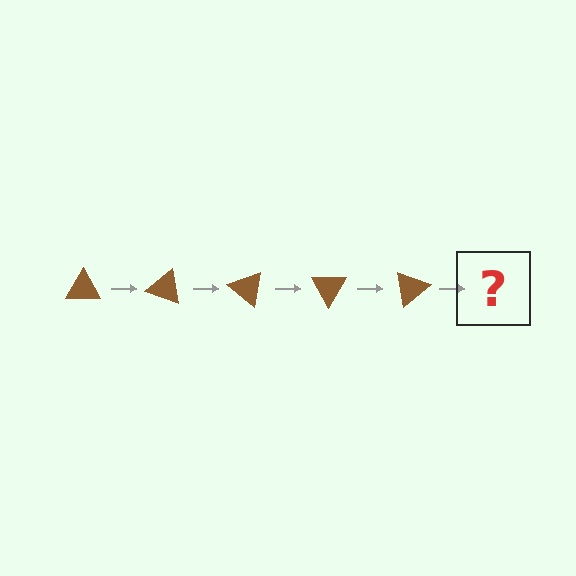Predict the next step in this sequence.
The next step is a brown triangle rotated 100 degrees.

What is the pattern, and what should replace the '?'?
The pattern is that the triangle rotates 20 degrees each step. The '?' should be a brown triangle rotated 100 degrees.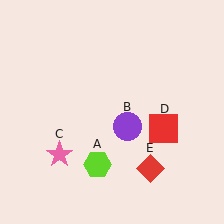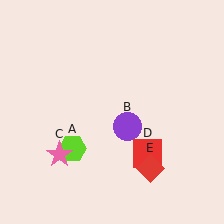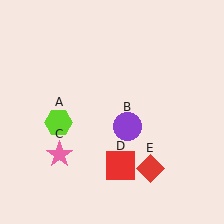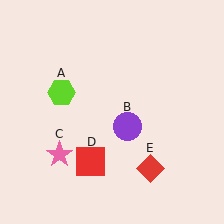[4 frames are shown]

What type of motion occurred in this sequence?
The lime hexagon (object A), red square (object D) rotated clockwise around the center of the scene.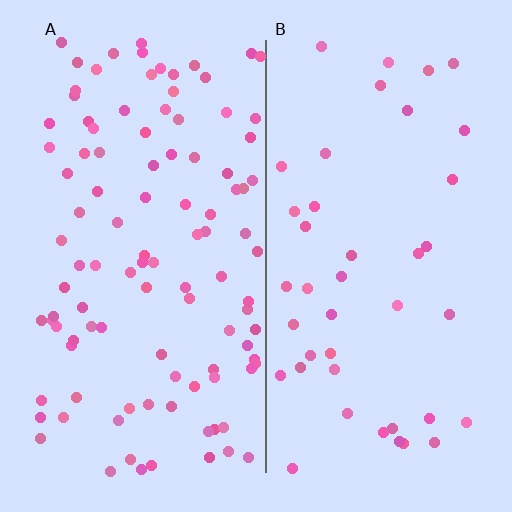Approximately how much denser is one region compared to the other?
Approximately 2.5× — region A over region B.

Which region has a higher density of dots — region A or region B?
A (the left).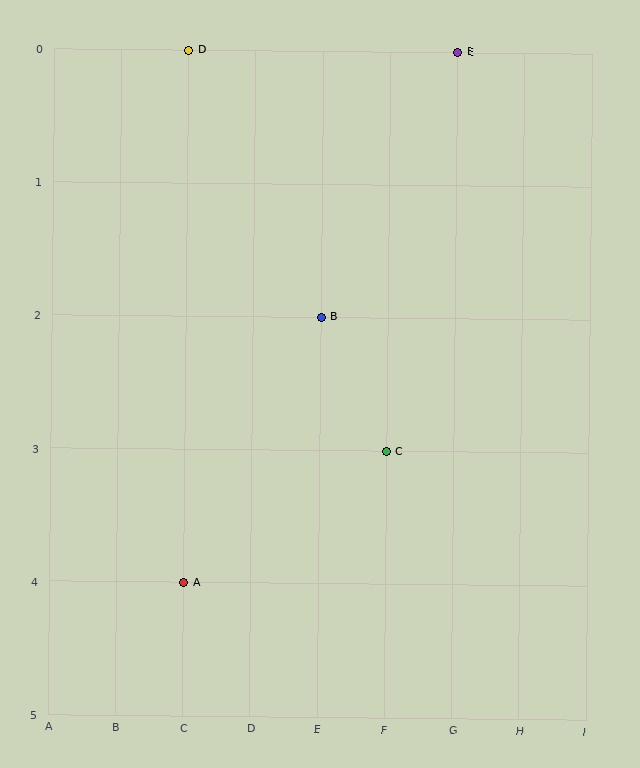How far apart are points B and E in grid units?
Points B and E are 2 columns and 2 rows apart (about 2.8 grid units diagonally).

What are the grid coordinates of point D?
Point D is at grid coordinates (C, 0).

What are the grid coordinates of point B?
Point B is at grid coordinates (E, 2).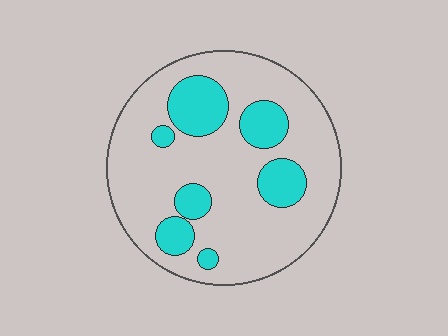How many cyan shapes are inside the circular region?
7.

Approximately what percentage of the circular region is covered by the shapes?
Approximately 25%.